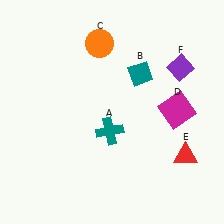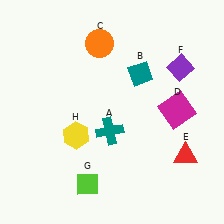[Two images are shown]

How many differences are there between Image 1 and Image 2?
There are 2 differences between the two images.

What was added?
A lime diamond (G), a yellow hexagon (H) were added in Image 2.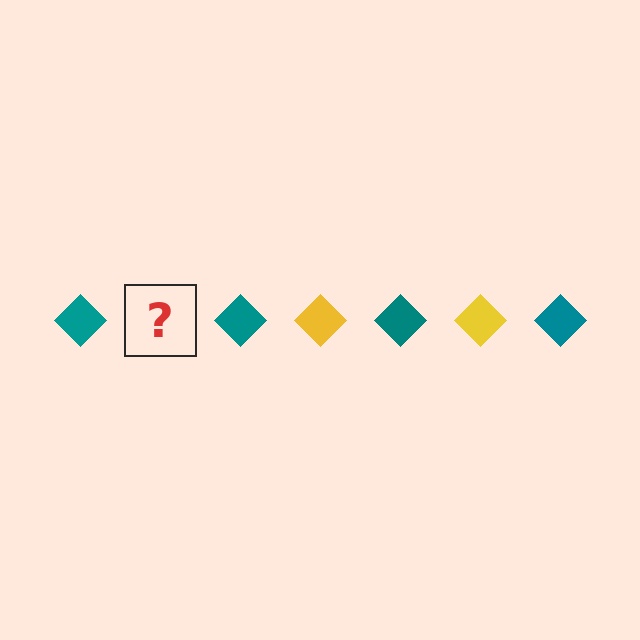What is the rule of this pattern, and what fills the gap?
The rule is that the pattern cycles through teal, yellow diamonds. The gap should be filled with a yellow diamond.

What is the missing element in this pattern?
The missing element is a yellow diamond.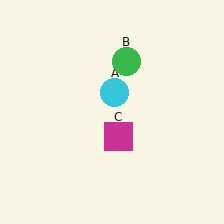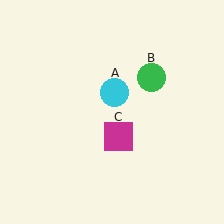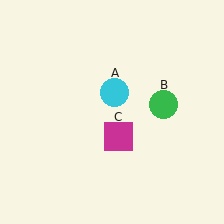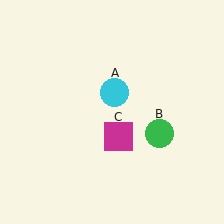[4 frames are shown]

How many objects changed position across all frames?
1 object changed position: green circle (object B).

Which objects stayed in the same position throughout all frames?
Cyan circle (object A) and magenta square (object C) remained stationary.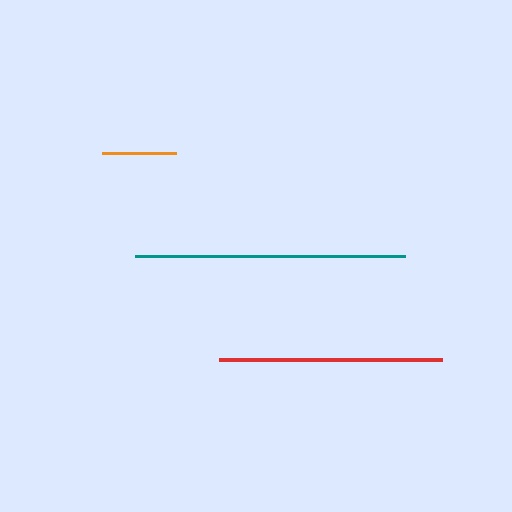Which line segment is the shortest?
The orange line is the shortest at approximately 74 pixels.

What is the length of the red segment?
The red segment is approximately 223 pixels long.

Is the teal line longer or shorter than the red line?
The teal line is longer than the red line.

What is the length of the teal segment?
The teal segment is approximately 270 pixels long.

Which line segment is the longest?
The teal line is the longest at approximately 270 pixels.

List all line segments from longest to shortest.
From longest to shortest: teal, red, orange.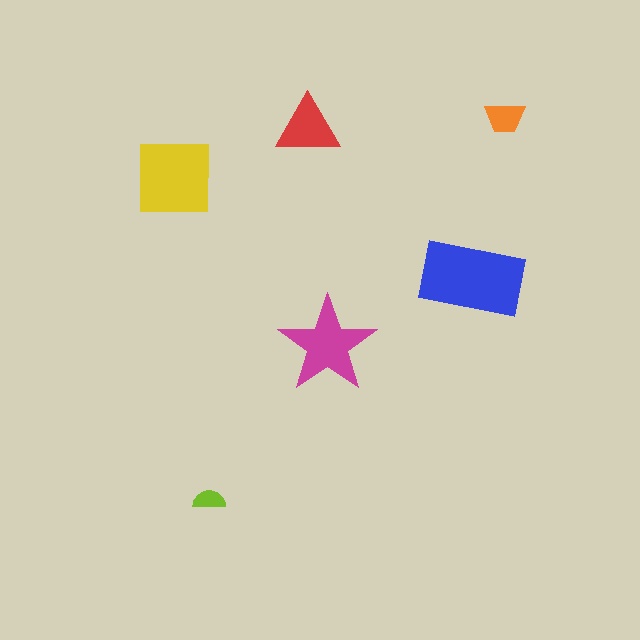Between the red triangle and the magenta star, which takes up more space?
The magenta star.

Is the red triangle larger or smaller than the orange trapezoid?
Larger.